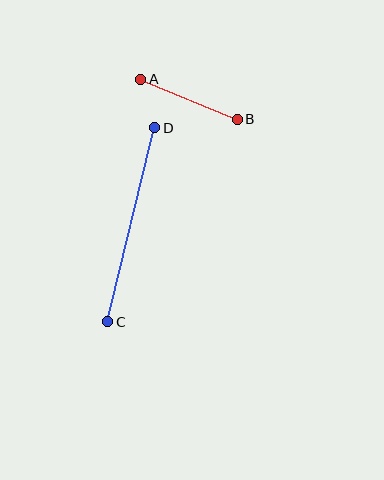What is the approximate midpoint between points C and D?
The midpoint is at approximately (131, 225) pixels.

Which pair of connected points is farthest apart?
Points C and D are farthest apart.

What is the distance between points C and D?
The distance is approximately 200 pixels.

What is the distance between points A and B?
The distance is approximately 104 pixels.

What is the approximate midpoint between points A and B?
The midpoint is at approximately (189, 99) pixels.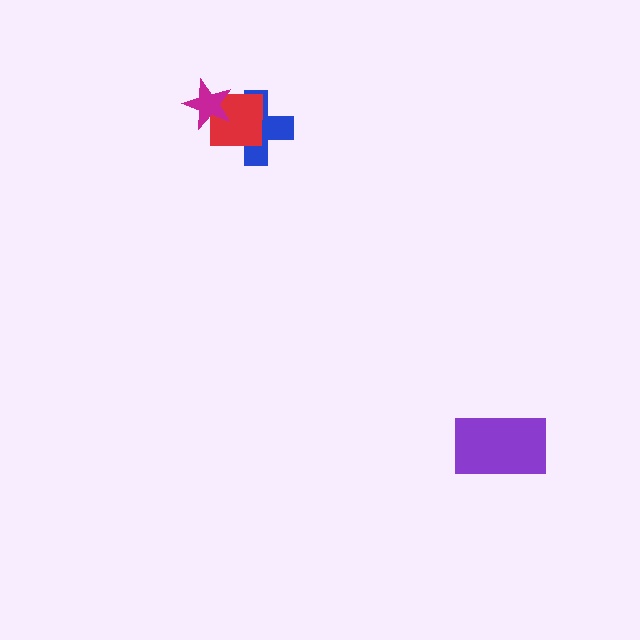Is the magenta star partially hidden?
No, no other shape covers it.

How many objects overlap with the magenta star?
2 objects overlap with the magenta star.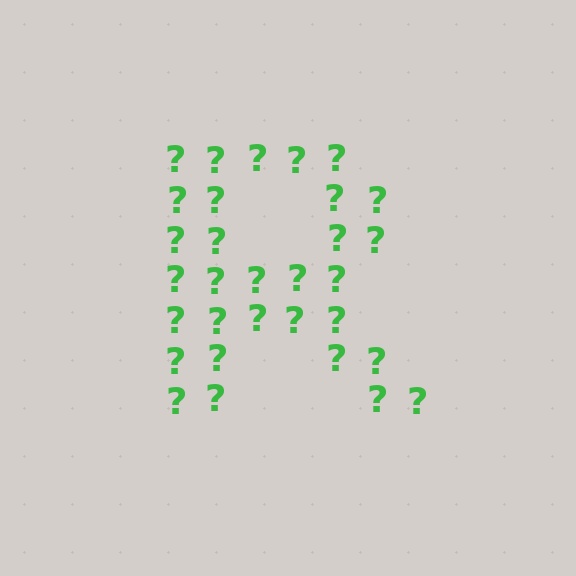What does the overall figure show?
The overall figure shows the letter R.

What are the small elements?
The small elements are question marks.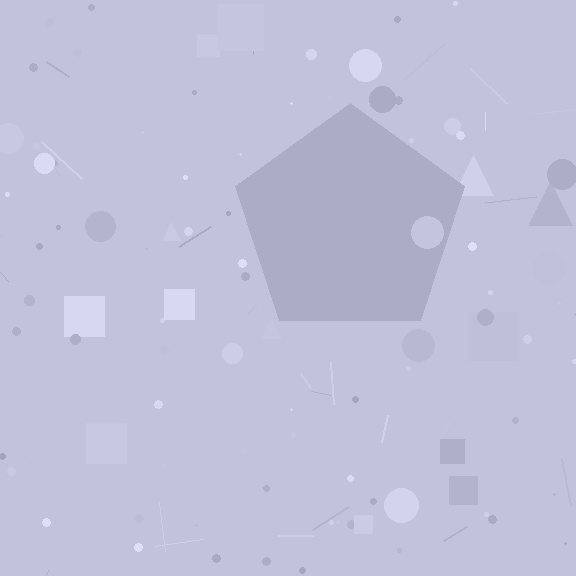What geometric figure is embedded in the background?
A pentagon is embedded in the background.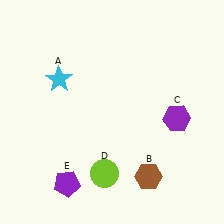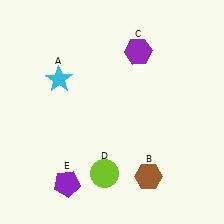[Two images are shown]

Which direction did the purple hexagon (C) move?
The purple hexagon (C) moved up.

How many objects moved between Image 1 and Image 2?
1 object moved between the two images.